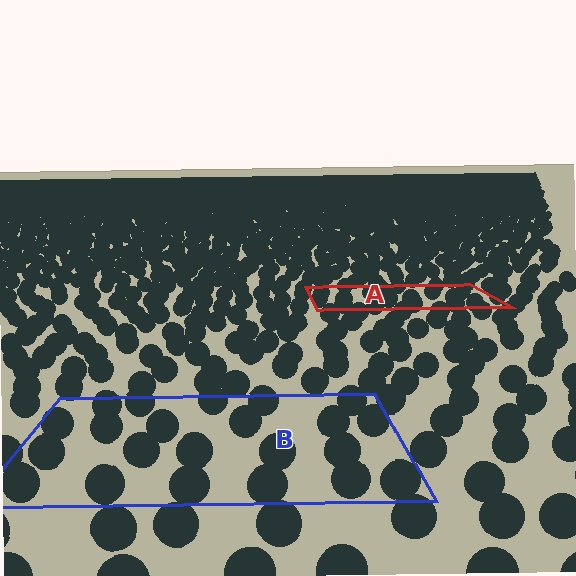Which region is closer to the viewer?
Region B is closer. The texture elements there are larger and more spread out.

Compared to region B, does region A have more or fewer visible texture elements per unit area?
Region A has more texture elements per unit area — they are packed more densely because it is farther away.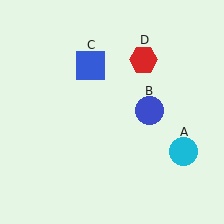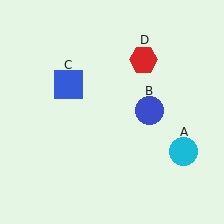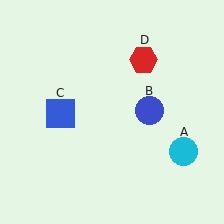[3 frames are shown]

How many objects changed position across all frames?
1 object changed position: blue square (object C).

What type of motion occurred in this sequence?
The blue square (object C) rotated counterclockwise around the center of the scene.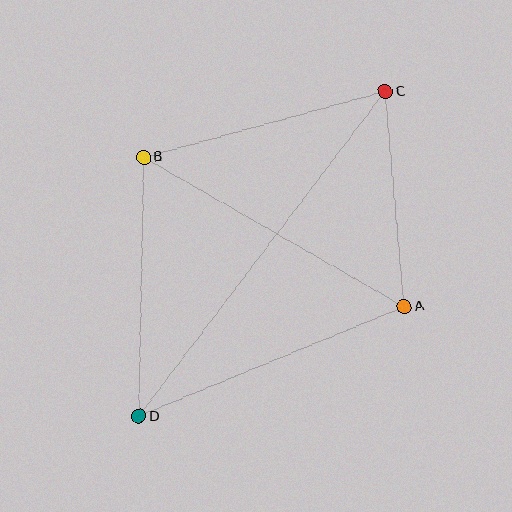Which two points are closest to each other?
Points A and C are closest to each other.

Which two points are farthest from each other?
Points C and D are farthest from each other.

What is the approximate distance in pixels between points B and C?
The distance between B and C is approximately 250 pixels.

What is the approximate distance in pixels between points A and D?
The distance between A and D is approximately 287 pixels.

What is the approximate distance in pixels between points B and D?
The distance between B and D is approximately 259 pixels.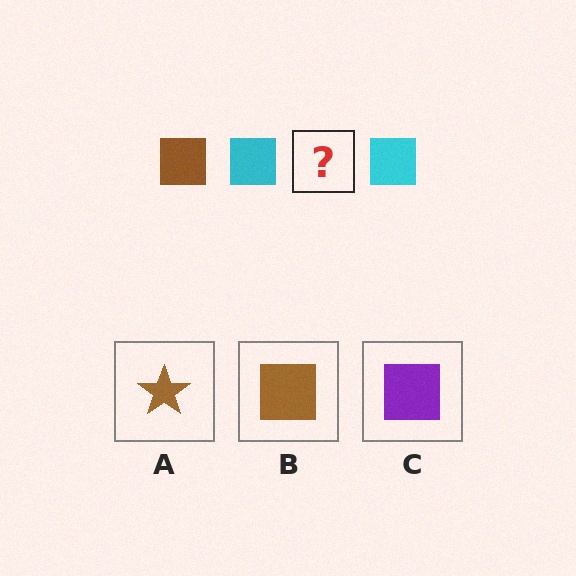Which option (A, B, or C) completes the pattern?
B.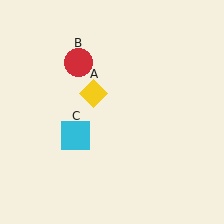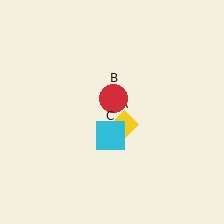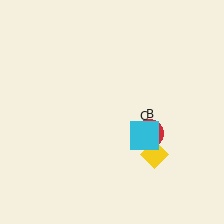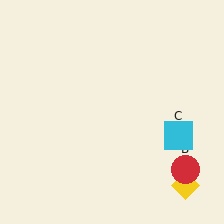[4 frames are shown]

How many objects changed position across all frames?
3 objects changed position: yellow diamond (object A), red circle (object B), cyan square (object C).